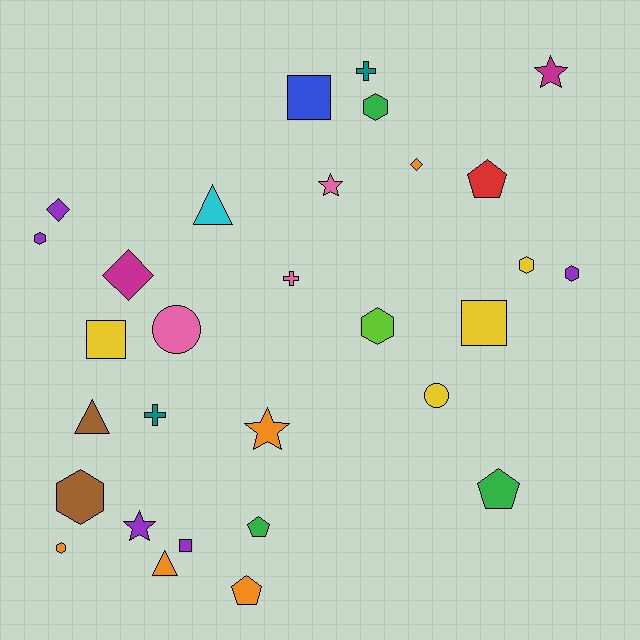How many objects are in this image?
There are 30 objects.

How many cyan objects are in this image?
There is 1 cyan object.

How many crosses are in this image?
There are 3 crosses.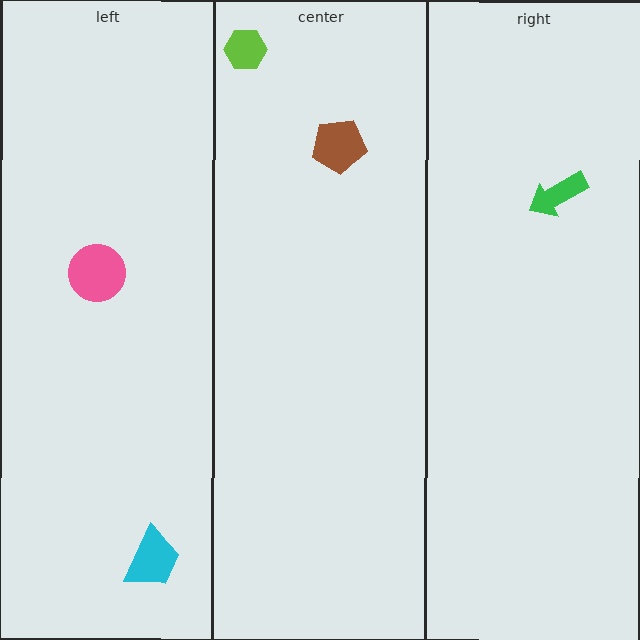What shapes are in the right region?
The green arrow.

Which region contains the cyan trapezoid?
The left region.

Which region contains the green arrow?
The right region.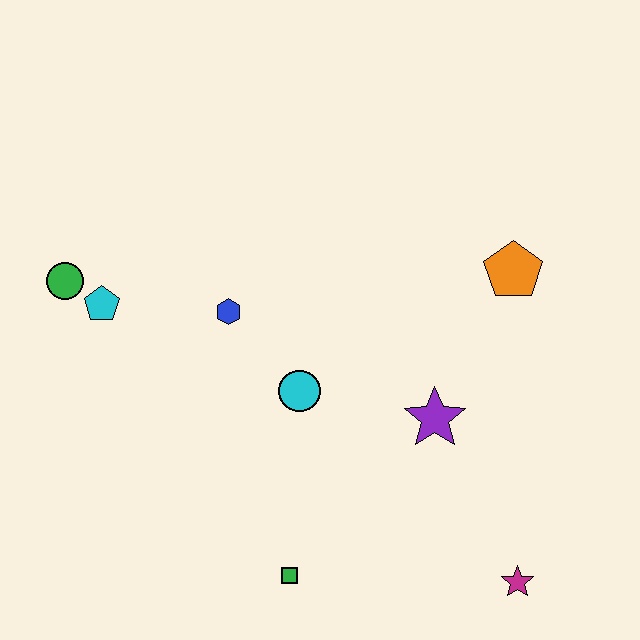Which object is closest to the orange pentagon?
The purple star is closest to the orange pentagon.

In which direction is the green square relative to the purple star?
The green square is below the purple star.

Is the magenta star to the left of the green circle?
No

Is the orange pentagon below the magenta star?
No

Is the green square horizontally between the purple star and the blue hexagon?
Yes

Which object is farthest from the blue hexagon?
The magenta star is farthest from the blue hexagon.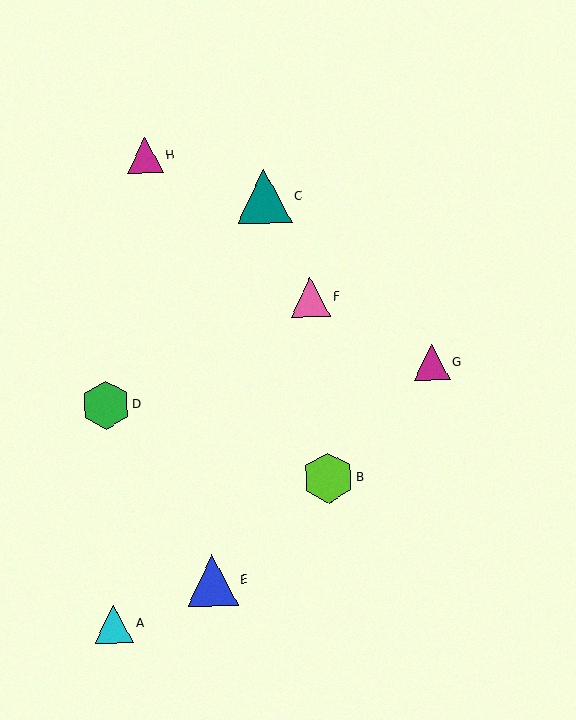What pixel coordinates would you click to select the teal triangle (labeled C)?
Click at (264, 196) to select the teal triangle C.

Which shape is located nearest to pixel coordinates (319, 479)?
The lime hexagon (labeled B) at (328, 478) is nearest to that location.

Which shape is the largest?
The teal triangle (labeled C) is the largest.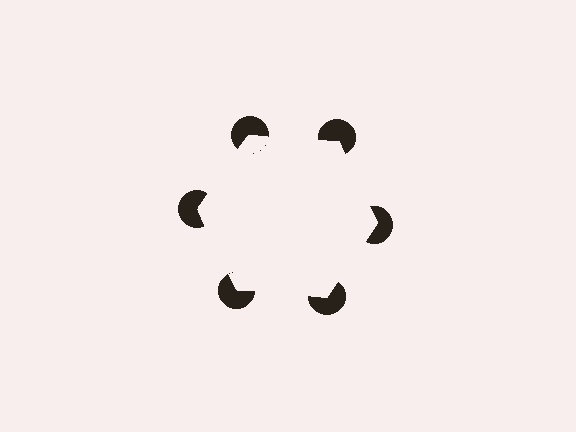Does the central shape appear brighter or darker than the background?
It typically appears slightly brighter than the background, even though no actual brightness change is drawn.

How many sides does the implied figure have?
6 sides.